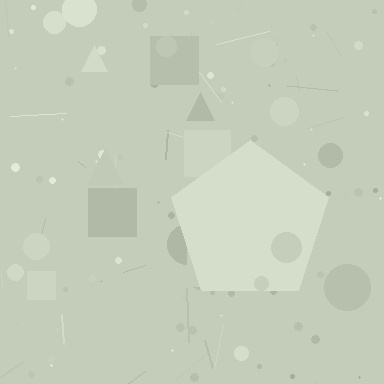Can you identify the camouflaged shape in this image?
The camouflaged shape is a pentagon.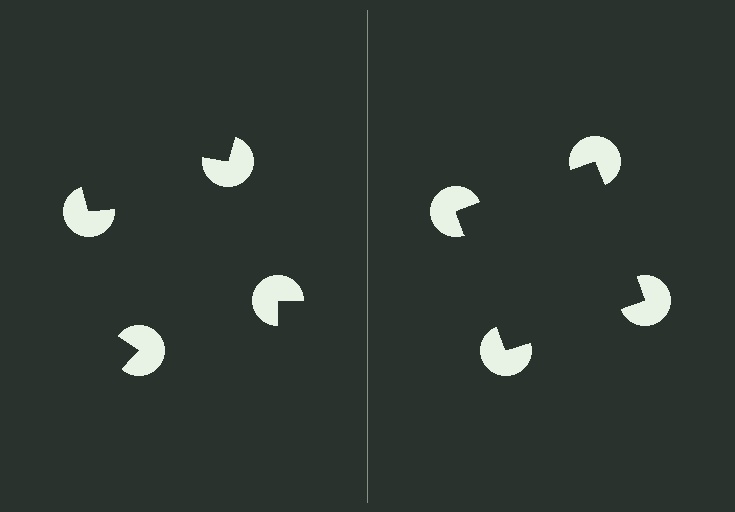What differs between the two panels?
The pac-man discs are positioned identically on both sides; only the wedge orientations differ. On the right they align to a square; on the left they are misaligned.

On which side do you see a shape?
An illusory square appears on the right side. On the left side the wedge cuts are rotated, so no coherent shape forms.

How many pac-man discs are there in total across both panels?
8 — 4 on each side.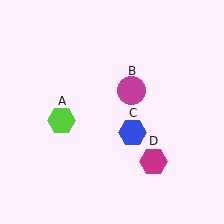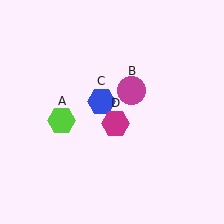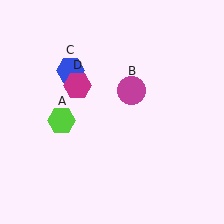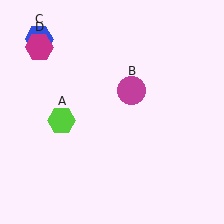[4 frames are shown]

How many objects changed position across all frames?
2 objects changed position: blue hexagon (object C), magenta hexagon (object D).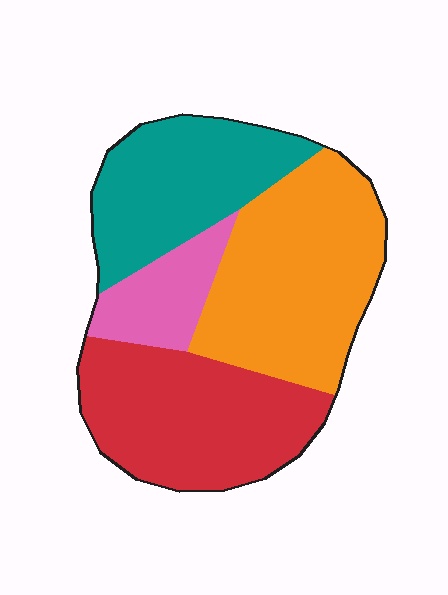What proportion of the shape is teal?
Teal covers about 25% of the shape.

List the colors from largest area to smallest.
From largest to smallest: orange, red, teal, pink.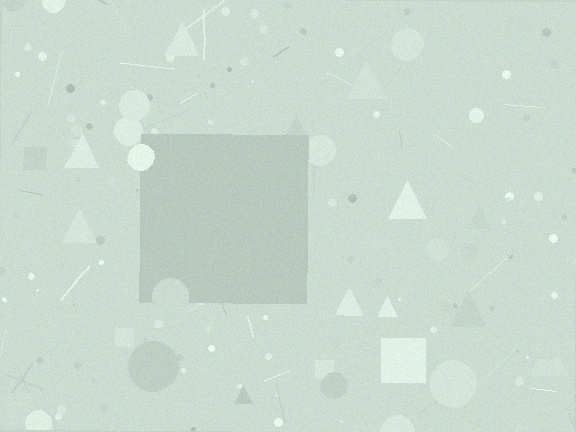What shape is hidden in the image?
A square is hidden in the image.